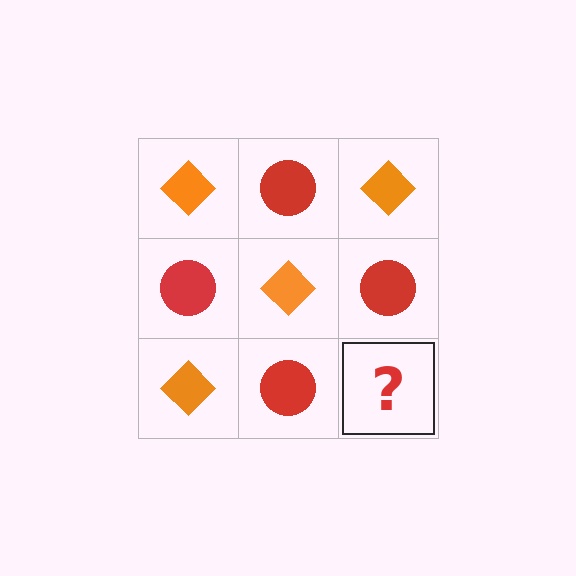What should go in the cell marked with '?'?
The missing cell should contain an orange diamond.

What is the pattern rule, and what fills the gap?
The rule is that it alternates orange diamond and red circle in a checkerboard pattern. The gap should be filled with an orange diamond.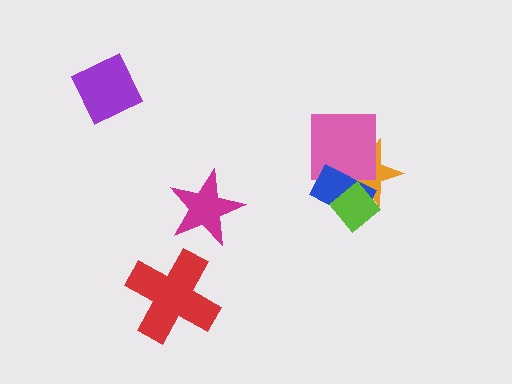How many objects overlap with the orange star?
3 objects overlap with the orange star.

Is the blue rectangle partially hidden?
Yes, it is partially covered by another shape.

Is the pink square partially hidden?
Yes, it is partially covered by another shape.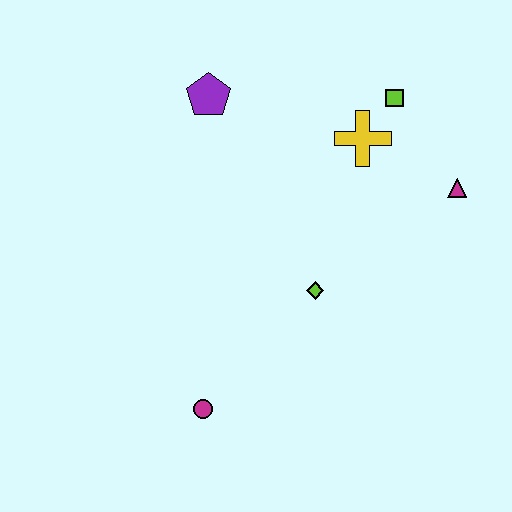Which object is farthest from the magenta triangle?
The magenta circle is farthest from the magenta triangle.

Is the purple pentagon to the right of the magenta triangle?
No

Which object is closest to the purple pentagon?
The yellow cross is closest to the purple pentagon.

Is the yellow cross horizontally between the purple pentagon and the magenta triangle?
Yes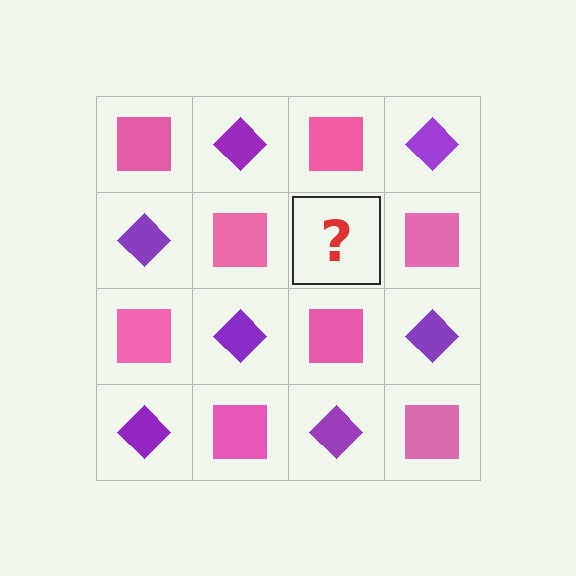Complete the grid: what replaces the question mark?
The question mark should be replaced with a purple diamond.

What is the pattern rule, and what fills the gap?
The rule is that it alternates pink square and purple diamond in a checkerboard pattern. The gap should be filled with a purple diamond.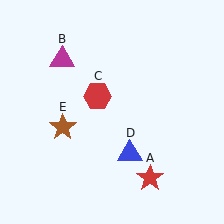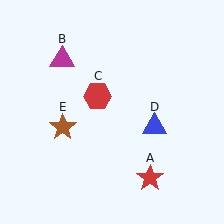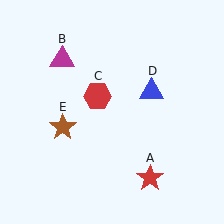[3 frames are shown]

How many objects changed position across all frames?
1 object changed position: blue triangle (object D).